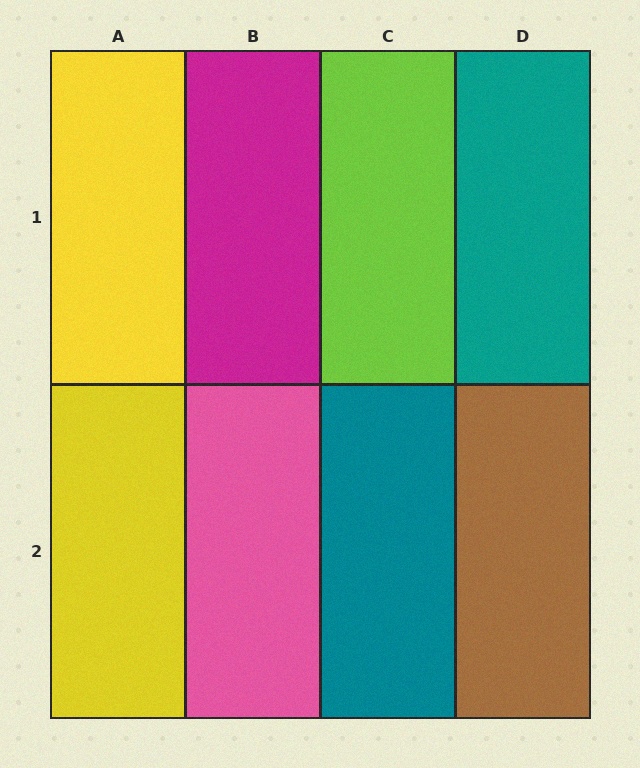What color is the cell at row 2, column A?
Yellow.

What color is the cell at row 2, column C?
Teal.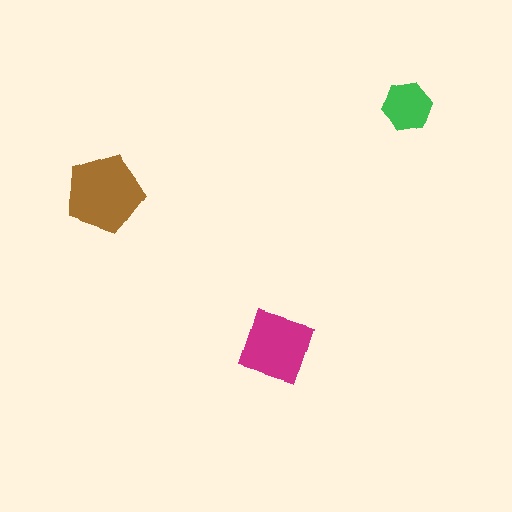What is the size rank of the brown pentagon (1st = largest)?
1st.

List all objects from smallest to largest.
The green hexagon, the magenta diamond, the brown pentagon.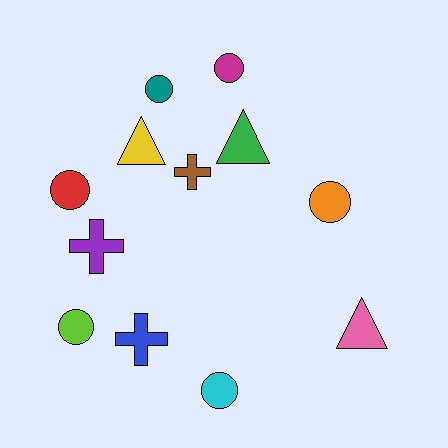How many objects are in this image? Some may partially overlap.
There are 12 objects.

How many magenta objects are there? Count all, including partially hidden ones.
There is 1 magenta object.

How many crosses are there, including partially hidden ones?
There are 3 crosses.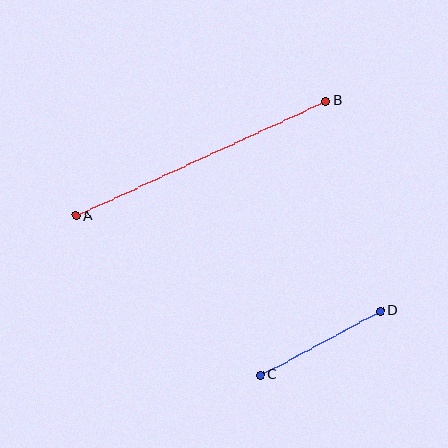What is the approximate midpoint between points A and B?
The midpoint is at approximately (201, 158) pixels.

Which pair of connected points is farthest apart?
Points A and B are farthest apart.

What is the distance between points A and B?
The distance is approximately 275 pixels.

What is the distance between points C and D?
The distance is approximately 136 pixels.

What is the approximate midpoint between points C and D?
The midpoint is at approximately (320, 343) pixels.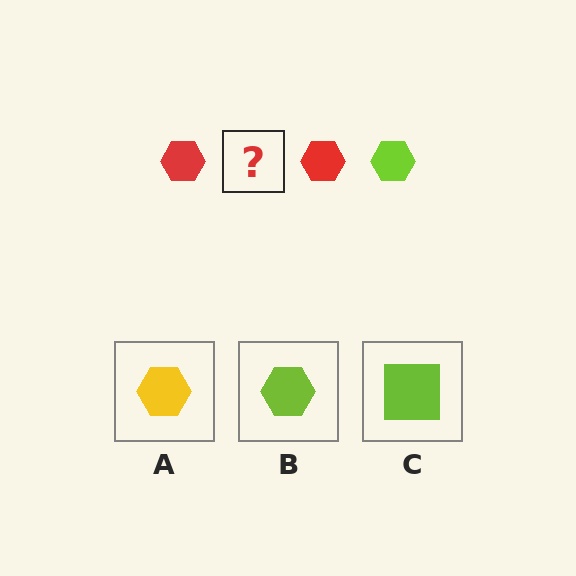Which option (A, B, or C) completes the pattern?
B.